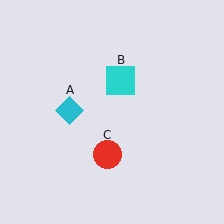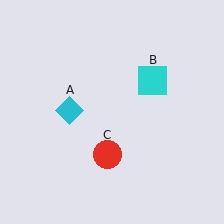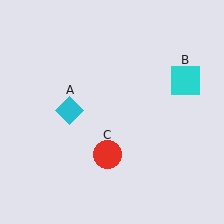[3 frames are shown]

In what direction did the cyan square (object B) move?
The cyan square (object B) moved right.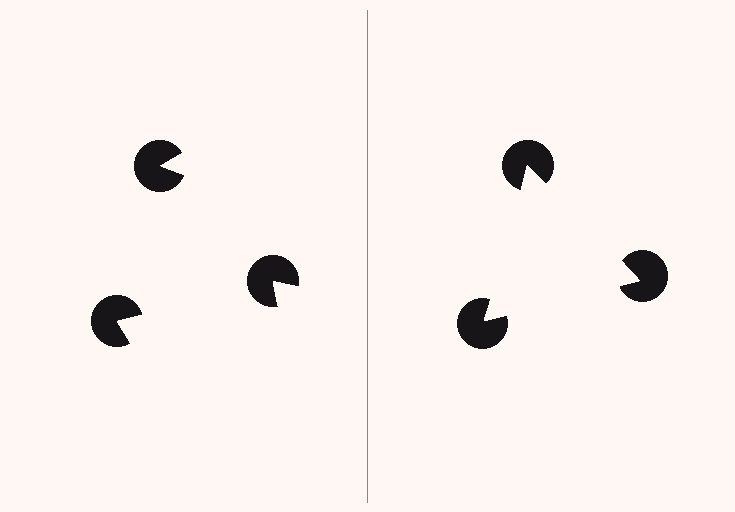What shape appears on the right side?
An illusory triangle.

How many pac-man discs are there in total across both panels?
6 — 3 on each side.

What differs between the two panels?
The pac-man discs are positioned identically on both sides; only the wedge orientations differ. On the right they align to a triangle; on the left they are misaligned.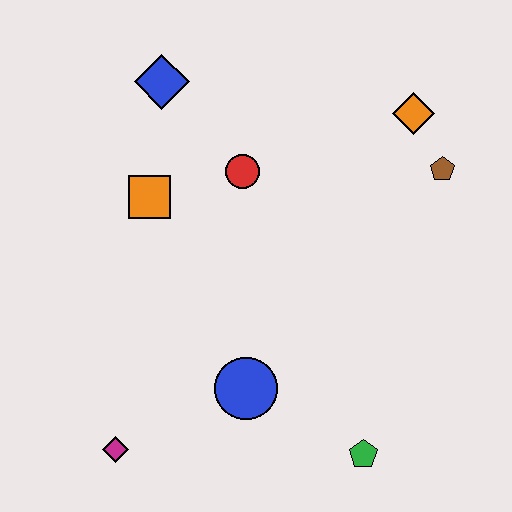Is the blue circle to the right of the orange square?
Yes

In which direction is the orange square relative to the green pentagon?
The orange square is above the green pentagon.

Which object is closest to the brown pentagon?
The orange diamond is closest to the brown pentagon.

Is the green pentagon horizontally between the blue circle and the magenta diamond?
No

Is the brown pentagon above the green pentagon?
Yes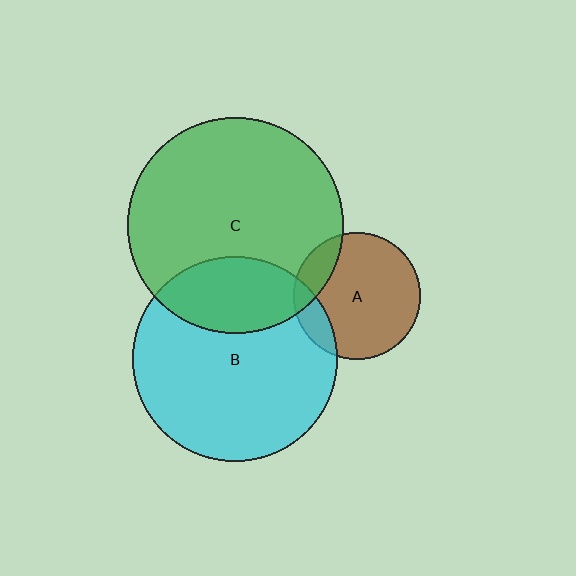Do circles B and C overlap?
Yes.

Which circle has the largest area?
Circle C (green).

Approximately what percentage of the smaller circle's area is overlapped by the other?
Approximately 25%.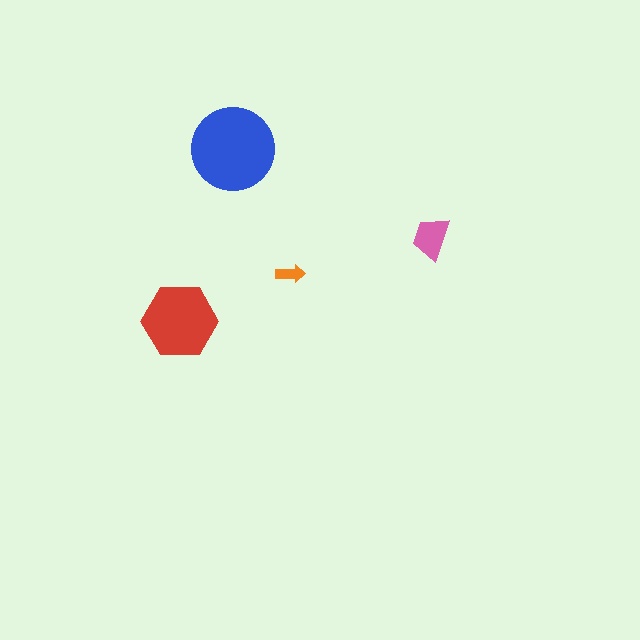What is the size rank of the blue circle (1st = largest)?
1st.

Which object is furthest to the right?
The pink trapezoid is rightmost.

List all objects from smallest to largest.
The orange arrow, the pink trapezoid, the red hexagon, the blue circle.